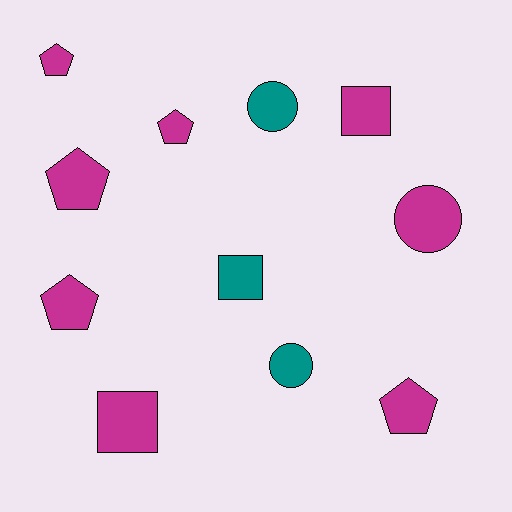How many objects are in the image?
There are 11 objects.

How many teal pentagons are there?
There are no teal pentagons.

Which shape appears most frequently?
Pentagon, with 5 objects.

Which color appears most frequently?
Magenta, with 8 objects.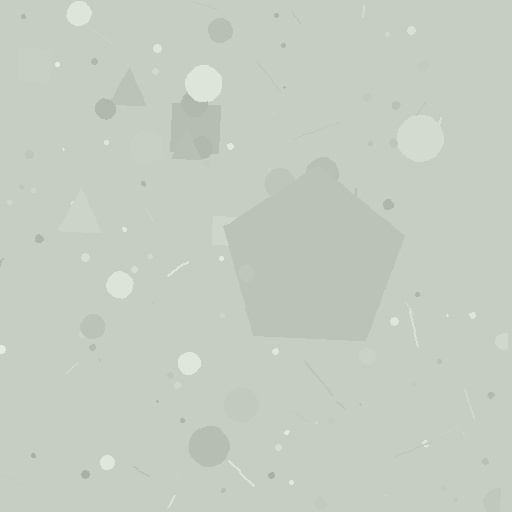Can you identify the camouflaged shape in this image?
The camouflaged shape is a pentagon.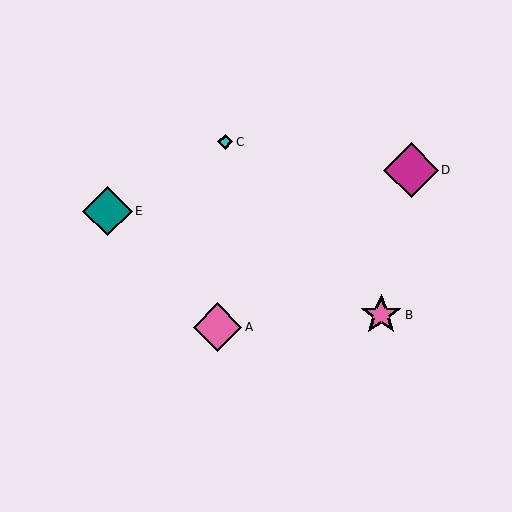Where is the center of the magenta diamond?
The center of the magenta diamond is at (411, 170).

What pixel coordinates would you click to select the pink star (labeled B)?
Click at (381, 315) to select the pink star B.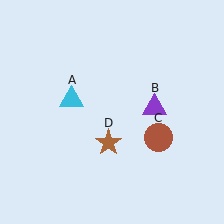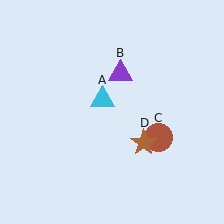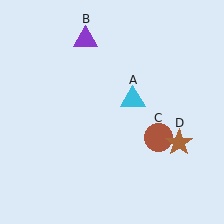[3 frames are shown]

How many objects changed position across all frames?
3 objects changed position: cyan triangle (object A), purple triangle (object B), brown star (object D).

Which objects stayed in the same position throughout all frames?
Brown circle (object C) remained stationary.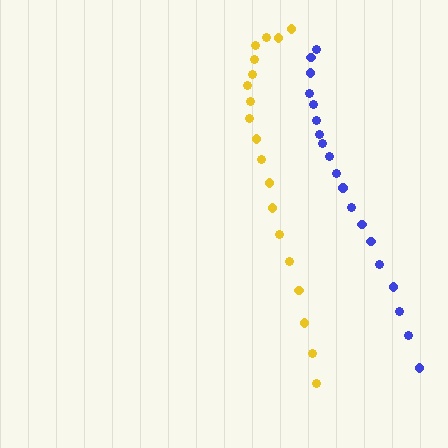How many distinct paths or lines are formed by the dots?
There are 2 distinct paths.